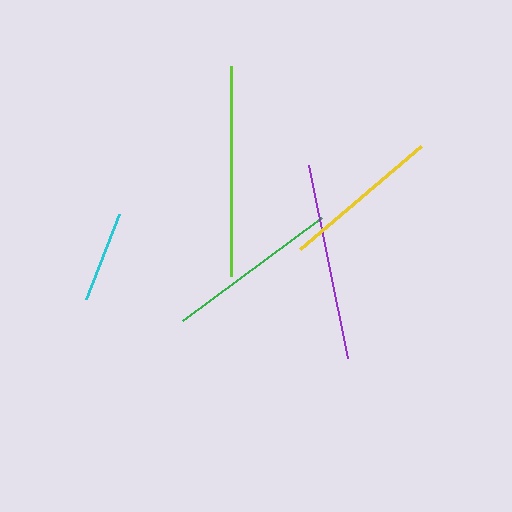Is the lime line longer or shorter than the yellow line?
The lime line is longer than the yellow line.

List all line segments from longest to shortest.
From longest to shortest: lime, purple, green, yellow, cyan.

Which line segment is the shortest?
The cyan line is the shortest at approximately 91 pixels.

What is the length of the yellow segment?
The yellow segment is approximately 159 pixels long.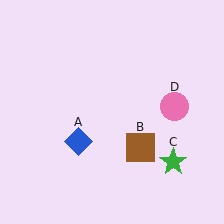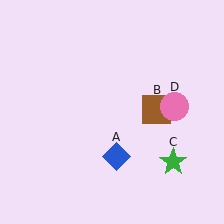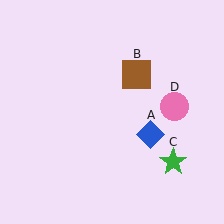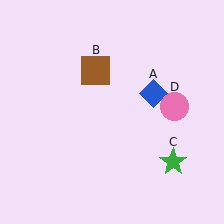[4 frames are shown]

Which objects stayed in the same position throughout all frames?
Green star (object C) and pink circle (object D) remained stationary.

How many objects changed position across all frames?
2 objects changed position: blue diamond (object A), brown square (object B).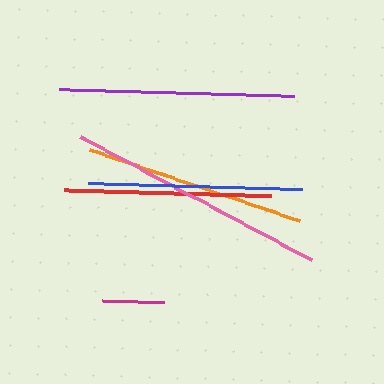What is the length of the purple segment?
The purple segment is approximately 236 pixels long.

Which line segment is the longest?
The pink line is the longest at approximately 263 pixels.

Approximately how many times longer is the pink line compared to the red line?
The pink line is approximately 1.3 times the length of the red line.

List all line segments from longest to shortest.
From longest to shortest: pink, purple, orange, blue, red, magenta.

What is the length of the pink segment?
The pink segment is approximately 263 pixels long.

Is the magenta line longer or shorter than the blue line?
The blue line is longer than the magenta line.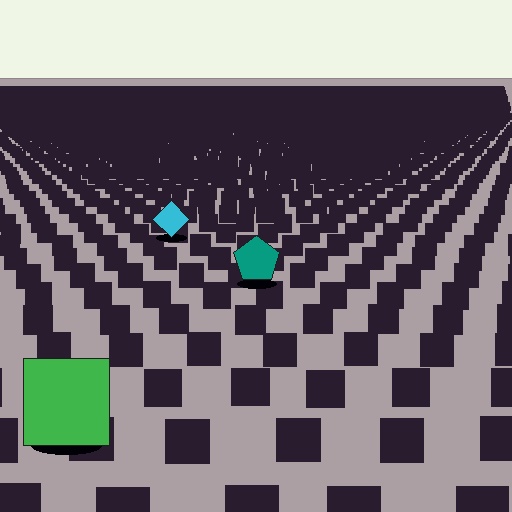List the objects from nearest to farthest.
From nearest to farthest: the green square, the teal pentagon, the cyan diamond.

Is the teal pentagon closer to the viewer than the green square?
No. The green square is closer — you can tell from the texture gradient: the ground texture is coarser near it.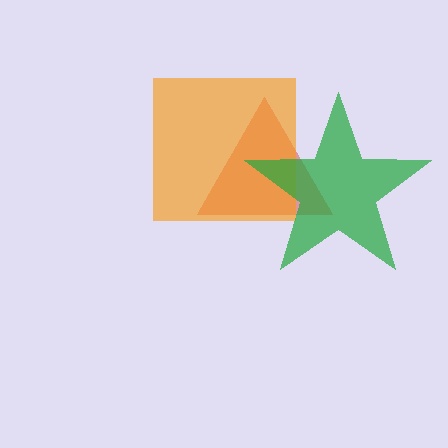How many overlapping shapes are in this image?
There are 3 overlapping shapes in the image.